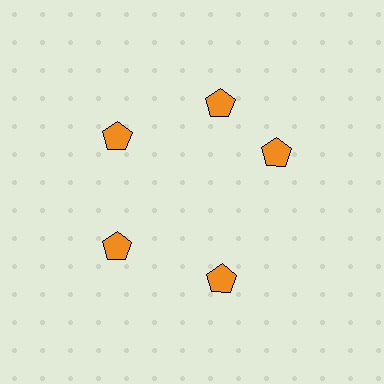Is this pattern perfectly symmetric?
No. The 5 orange pentagons are arranged in a ring, but one element near the 3 o'clock position is rotated out of alignment along the ring, breaking the 5-fold rotational symmetry.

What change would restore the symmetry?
The symmetry would be restored by rotating it back into even spacing with its neighbors so that all 5 pentagons sit at equal angles and equal distance from the center.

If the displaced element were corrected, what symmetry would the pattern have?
It would have 5-fold rotational symmetry — the pattern would map onto itself every 72 degrees.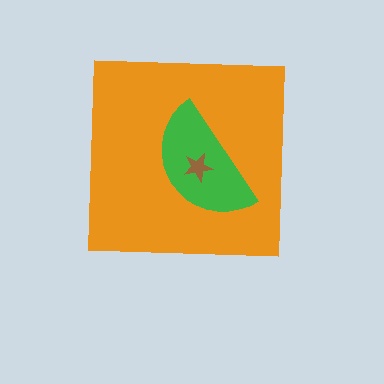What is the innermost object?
The brown star.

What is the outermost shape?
The orange square.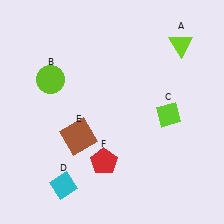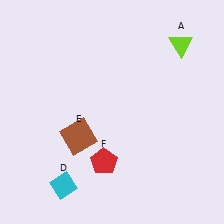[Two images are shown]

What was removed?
The lime diamond (C), the lime circle (B) were removed in Image 2.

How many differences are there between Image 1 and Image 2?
There are 2 differences between the two images.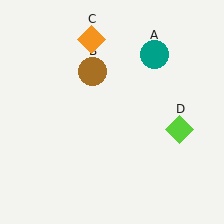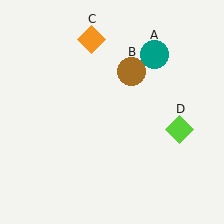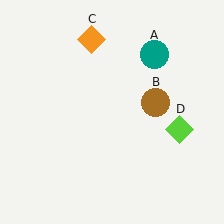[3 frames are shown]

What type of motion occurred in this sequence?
The brown circle (object B) rotated clockwise around the center of the scene.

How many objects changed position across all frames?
1 object changed position: brown circle (object B).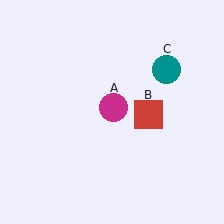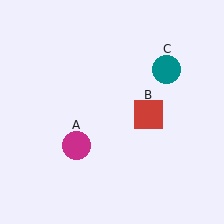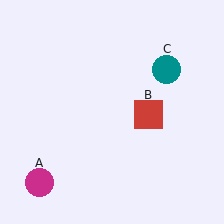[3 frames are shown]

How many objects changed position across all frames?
1 object changed position: magenta circle (object A).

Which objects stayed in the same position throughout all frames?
Red square (object B) and teal circle (object C) remained stationary.